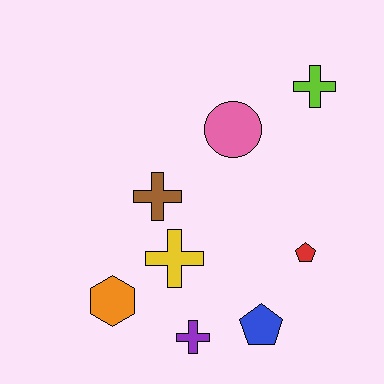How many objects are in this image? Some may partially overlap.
There are 8 objects.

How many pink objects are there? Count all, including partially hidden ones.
There is 1 pink object.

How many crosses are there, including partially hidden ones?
There are 4 crosses.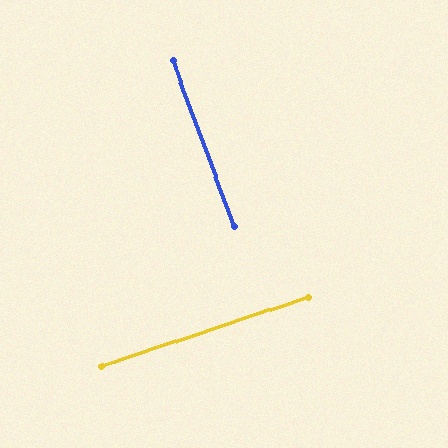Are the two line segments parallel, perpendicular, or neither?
Perpendicular — they meet at approximately 88°.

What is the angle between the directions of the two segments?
Approximately 88 degrees.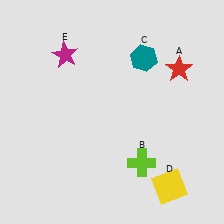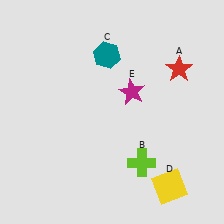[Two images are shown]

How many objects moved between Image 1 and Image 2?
2 objects moved between the two images.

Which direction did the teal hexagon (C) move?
The teal hexagon (C) moved left.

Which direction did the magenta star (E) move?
The magenta star (E) moved right.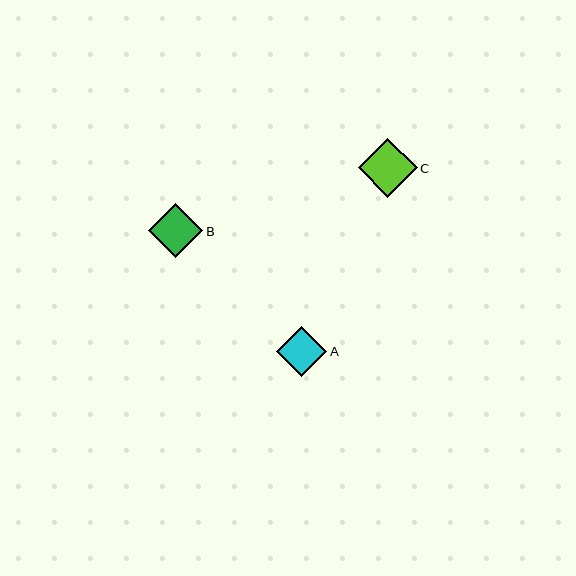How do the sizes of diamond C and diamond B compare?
Diamond C and diamond B are approximately the same size.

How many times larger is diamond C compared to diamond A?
Diamond C is approximately 1.2 times the size of diamond A.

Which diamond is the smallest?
Diamond A is the smallest with a size of approximately 50 pixels.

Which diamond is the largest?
Diamond C is the largest with a size of approximately 59 pixels.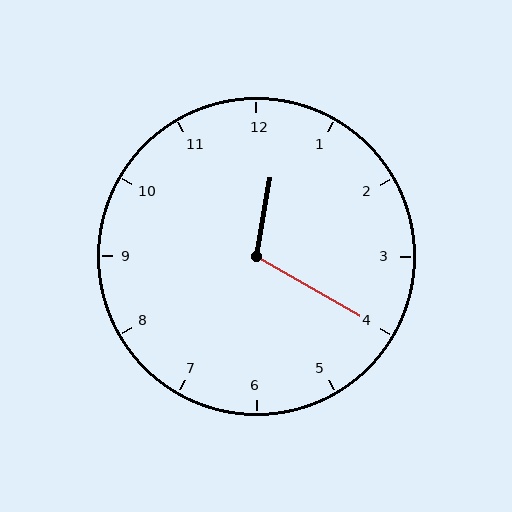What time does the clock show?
12:20.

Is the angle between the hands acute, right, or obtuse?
It is obtuse.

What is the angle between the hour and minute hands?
Approximately 110 degrees.